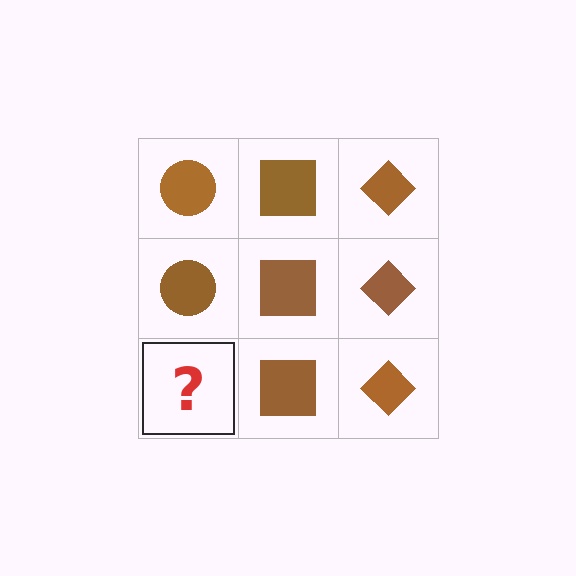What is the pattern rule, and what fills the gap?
The rule is that each column has a consistent shape. The gap should be filled with a brown circle.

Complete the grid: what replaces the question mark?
The question mark should be replaced with a brown circle.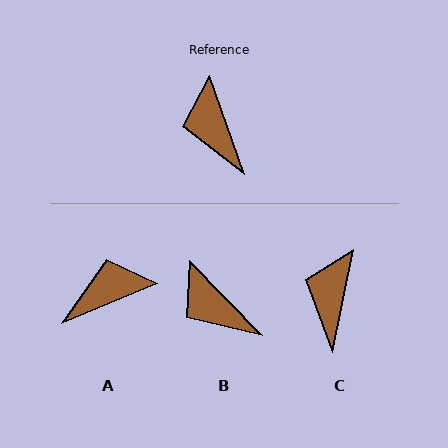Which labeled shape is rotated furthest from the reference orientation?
A, about 87 degrees away.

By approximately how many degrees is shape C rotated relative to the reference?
Approximately 31 degrees clockwise.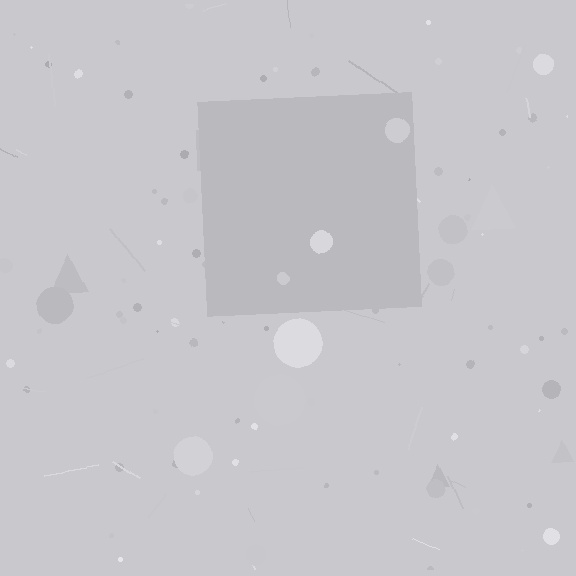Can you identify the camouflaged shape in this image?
The camouflaged shape is a square.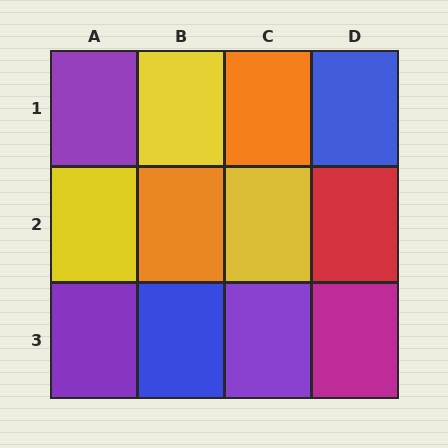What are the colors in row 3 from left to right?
Purple, blue, purple, magenta.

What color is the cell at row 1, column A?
Purple.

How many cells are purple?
3 cells are purple.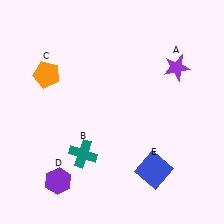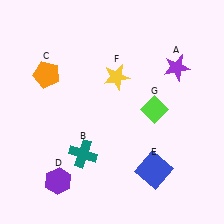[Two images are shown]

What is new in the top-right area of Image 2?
A yellow star (F) was added in the top-right area of Image 2.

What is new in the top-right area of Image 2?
A lime diamond (G) was added in the top-right area of Image 2.